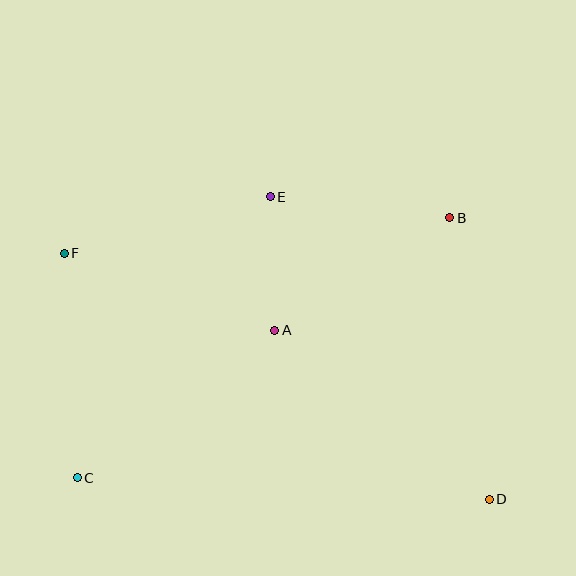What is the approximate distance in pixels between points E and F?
The distance between E and F is approximately 214 pixels.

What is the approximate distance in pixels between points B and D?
The distance between B and D is approximately 284 pixels.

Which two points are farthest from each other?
Points D and F are farthest from each other.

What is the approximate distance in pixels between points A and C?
The distance between A and C is approximately 247 pixels.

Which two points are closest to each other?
Points A and E are closest to each other.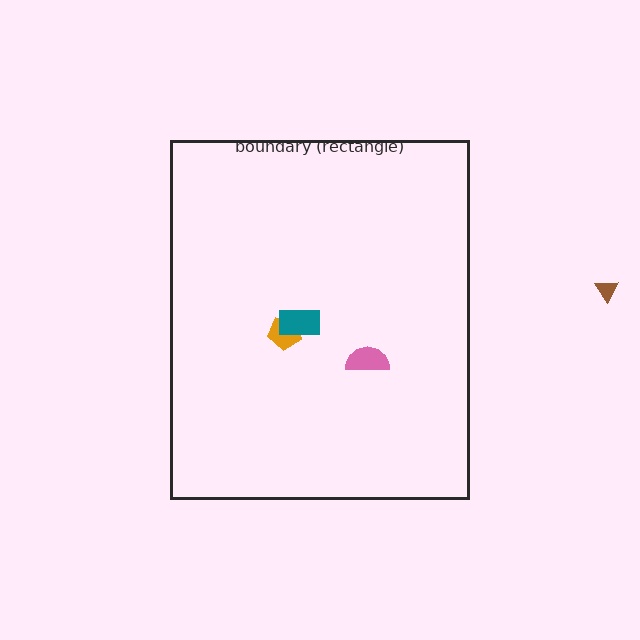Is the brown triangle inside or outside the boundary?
Outside.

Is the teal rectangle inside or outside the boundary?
Inside.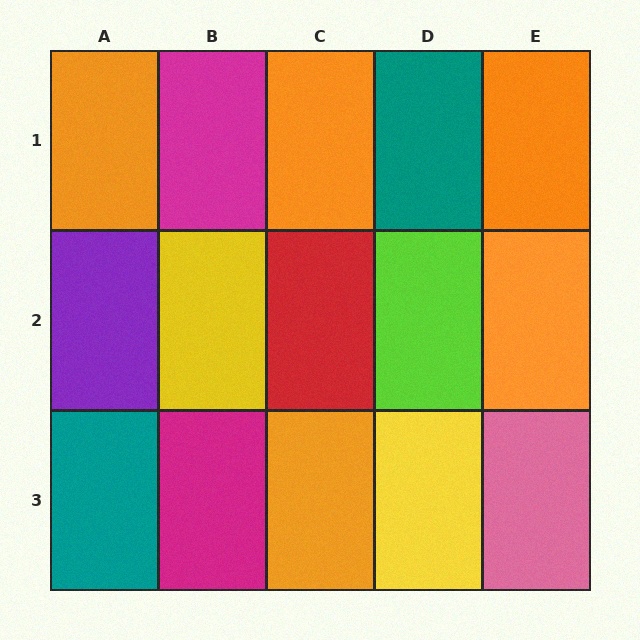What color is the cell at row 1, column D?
Teal.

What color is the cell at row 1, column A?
Orange.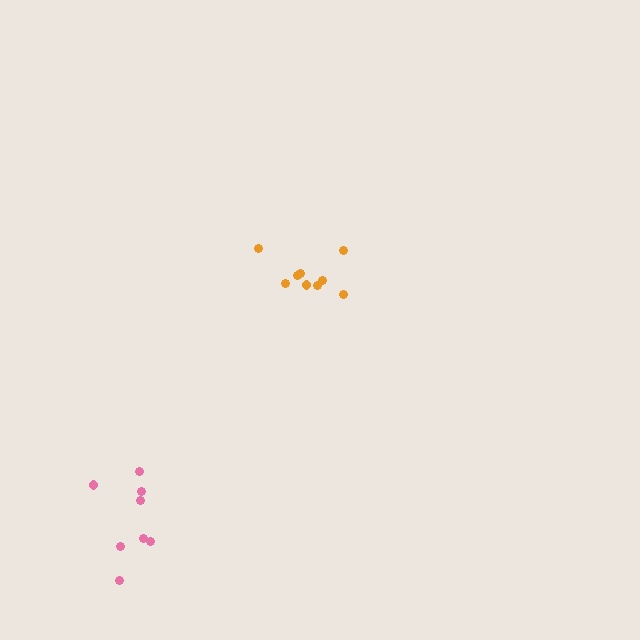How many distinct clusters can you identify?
There are 2 distinct clusters.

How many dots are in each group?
Group 1: 8 dots, Group 2: 9 dots (17 total).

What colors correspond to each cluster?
The clusters are colored: pink, orange.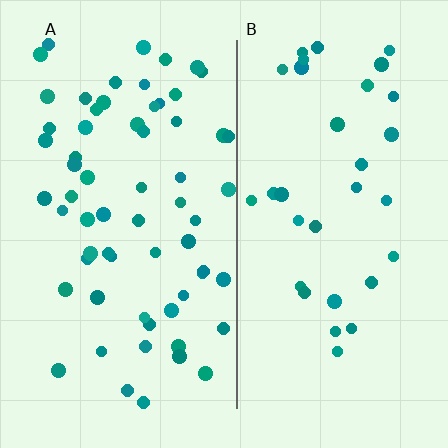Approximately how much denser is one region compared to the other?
Approximately 2.0× — region A over region B.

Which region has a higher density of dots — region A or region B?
A (the left).